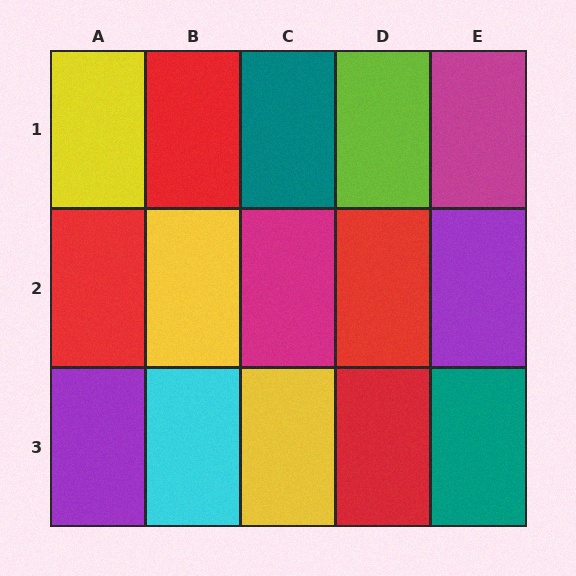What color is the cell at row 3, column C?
Yellow.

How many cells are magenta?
2 cells are magenta.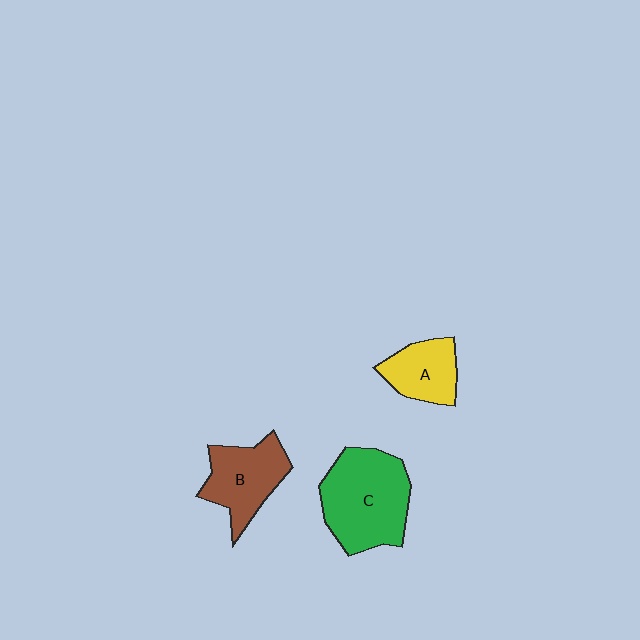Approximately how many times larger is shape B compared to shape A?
Approximately 1.3 times.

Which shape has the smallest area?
Shape A (yellow).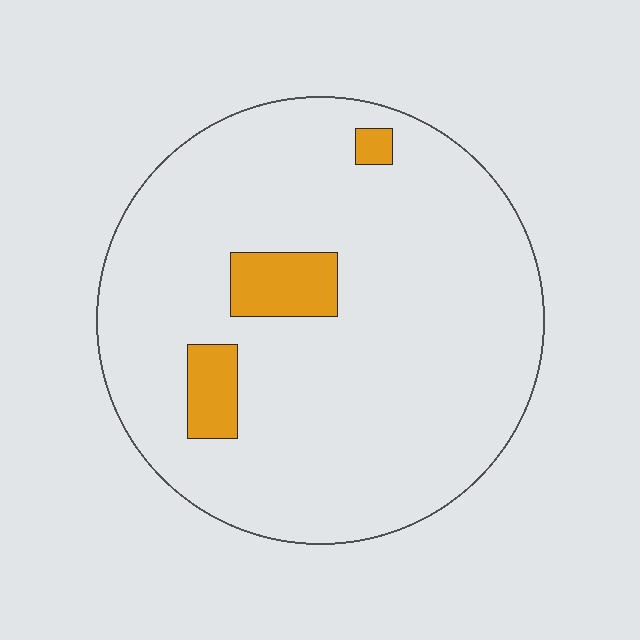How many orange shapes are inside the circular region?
3.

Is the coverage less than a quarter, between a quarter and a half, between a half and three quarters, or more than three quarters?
Less than a quarter.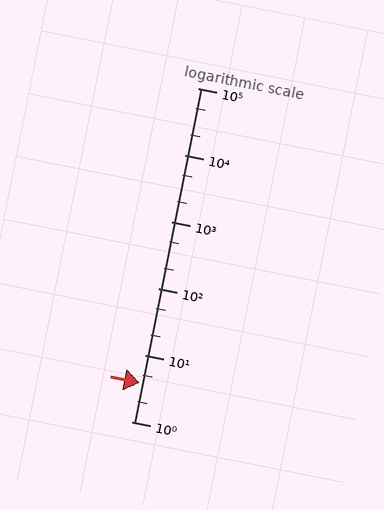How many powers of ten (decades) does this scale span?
The scale spans 5 decades, from 1 to 100000.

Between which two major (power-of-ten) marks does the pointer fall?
The pointer is between 1 and 10.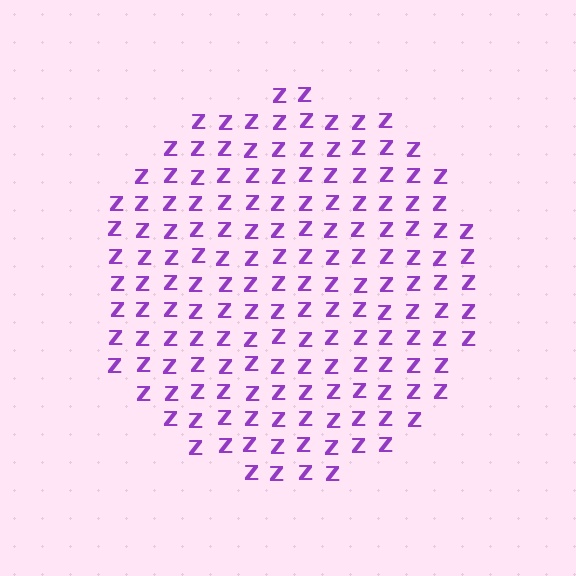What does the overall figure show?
The overall figure shows a circle.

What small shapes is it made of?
It is made of small letter Z's.